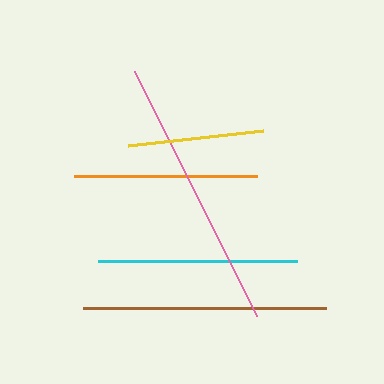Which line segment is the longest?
The pink line is the longest at approximately 274 pixels.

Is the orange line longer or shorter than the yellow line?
The orange line is longer than the yellow line.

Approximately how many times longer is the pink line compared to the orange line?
The pink line is approximately 1.5 times the length of the orange line.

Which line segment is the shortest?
The yellow line is the shortest at approximately 135 pixels.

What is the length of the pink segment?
The pink segment is approximately 274 pixels long.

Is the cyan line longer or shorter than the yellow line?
The cyan line is longer than the yellow line.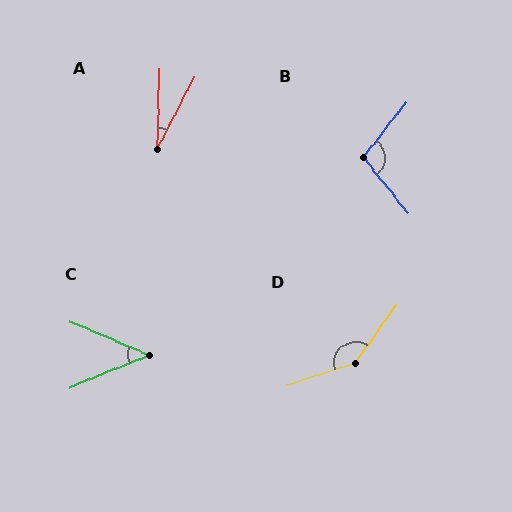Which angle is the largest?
D, at approximately 143 degrees.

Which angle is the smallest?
A, at approximately 26 degrees.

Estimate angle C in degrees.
Approximately 45 degrees.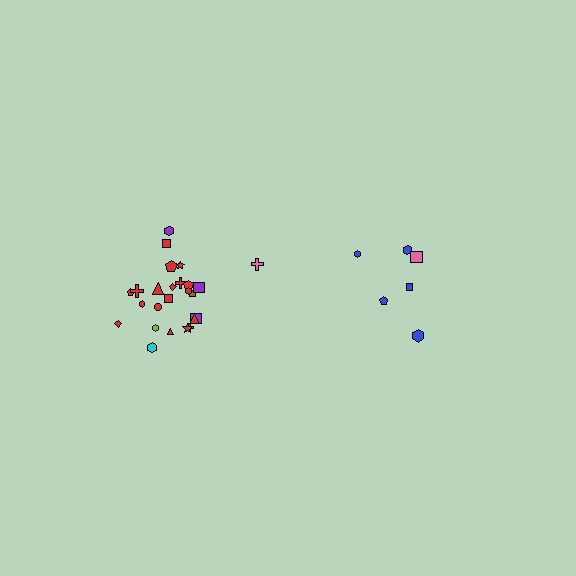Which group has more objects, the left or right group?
The left group.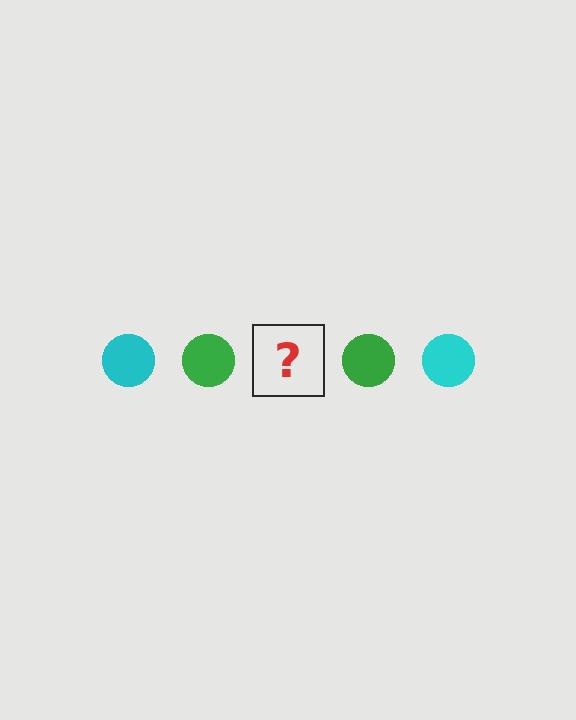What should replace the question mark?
The question mark should be replaced with a cyan circle.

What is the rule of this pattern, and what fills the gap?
The rule is that the pattern cycles through cyan, green circles. The gap should be filled with a cyan circle.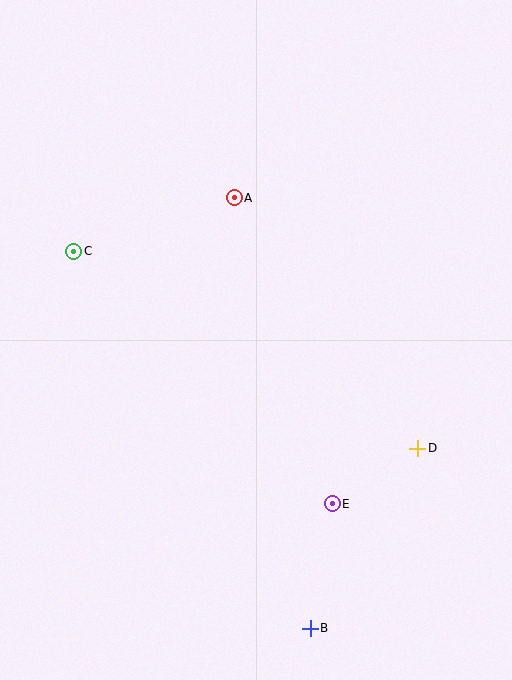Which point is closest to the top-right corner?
Point A is closest to the top-right corner.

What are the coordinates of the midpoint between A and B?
The midpoint between A and B is at (272, 413).